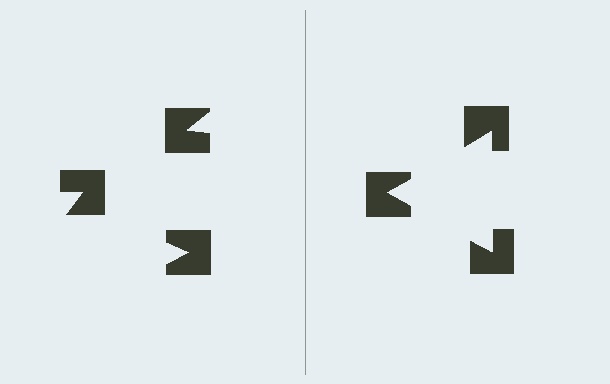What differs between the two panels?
The notched squares are positioned identically on both sides; only the wedge orientations differ. On the right they align to a triangle; on the left they are misaligned.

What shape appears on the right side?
An illusory triangle.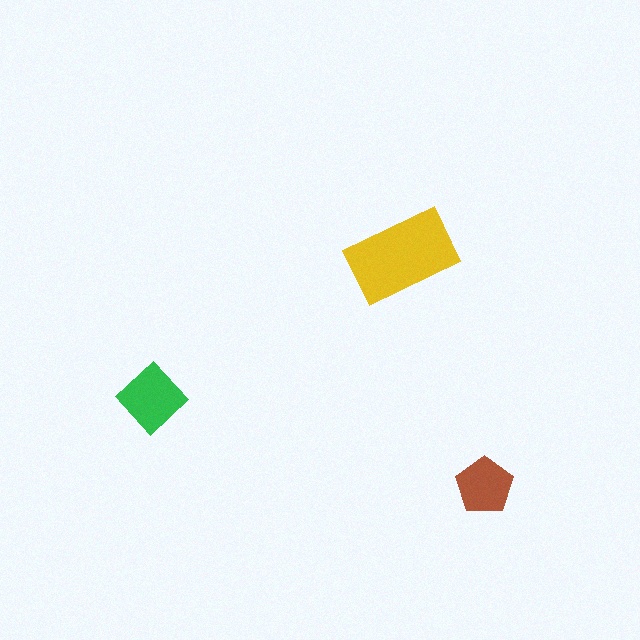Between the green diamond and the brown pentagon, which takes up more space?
The green diamond.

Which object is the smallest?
The brown pentagon.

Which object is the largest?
The yellow rectangle.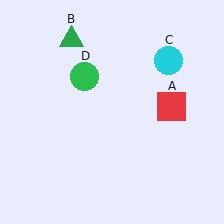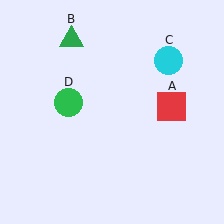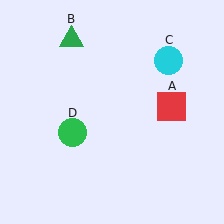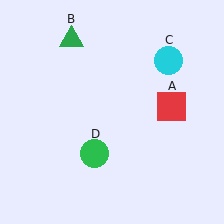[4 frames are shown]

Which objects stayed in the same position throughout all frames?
Red square (object A) and green triangle (object B) and cyan circle (object C) remained stationary.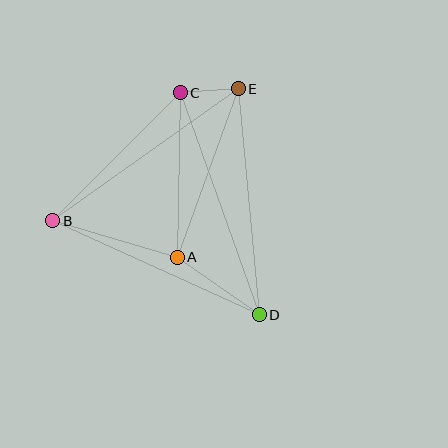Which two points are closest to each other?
Points C and E are closest to each other.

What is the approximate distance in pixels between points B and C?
The distance between B and C is approximately 181 pixels.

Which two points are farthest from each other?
Points C and D are farthest from each other.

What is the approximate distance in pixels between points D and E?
The distance between D and E is approximately 227 pixels.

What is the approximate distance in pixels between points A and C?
The distance between A and C is approximately 165 pixels.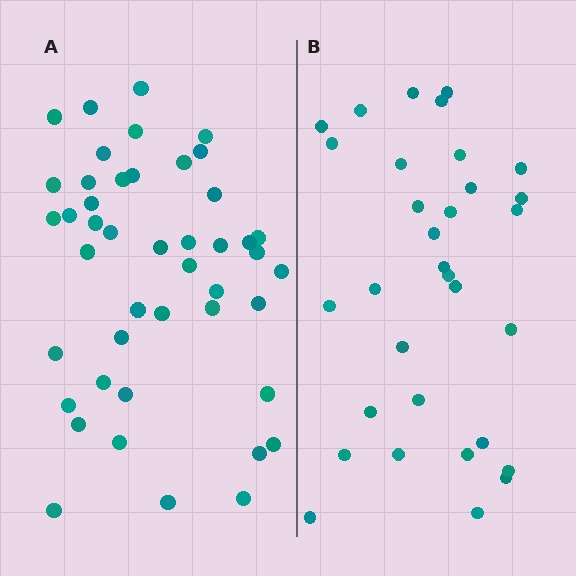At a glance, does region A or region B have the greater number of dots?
Region A (the left region) has more dots.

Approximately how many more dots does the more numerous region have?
Region A has approximately 15 more dots than region B.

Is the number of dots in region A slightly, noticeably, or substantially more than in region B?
Region A has noticeably more, but not dramatically so. The ratio is roughly 1.4 to 1.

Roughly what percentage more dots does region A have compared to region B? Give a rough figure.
About 40% more.